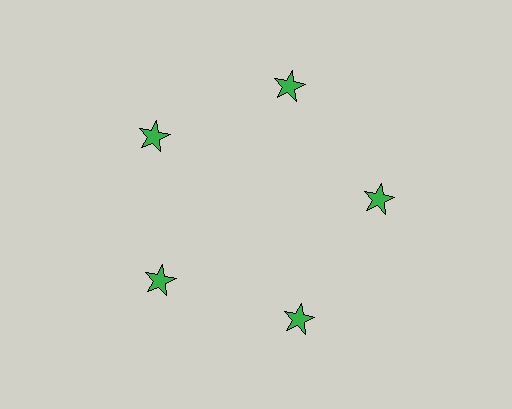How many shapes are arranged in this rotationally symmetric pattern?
There are 5 shapes, arranged in 5 groups of 1.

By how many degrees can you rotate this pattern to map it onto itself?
The pattern maps onto itself every 72 degrees of rotation.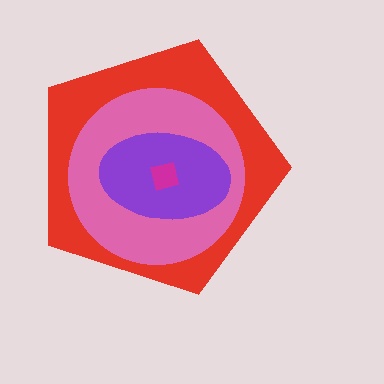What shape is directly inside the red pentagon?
The pink circle.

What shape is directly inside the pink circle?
The purple ellipse.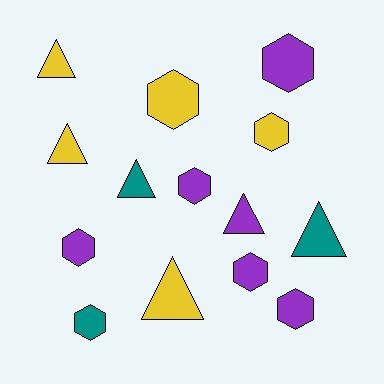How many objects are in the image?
There are 14 objects.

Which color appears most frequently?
Purple, with 6 objects.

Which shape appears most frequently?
Hexagon, with 8 objects.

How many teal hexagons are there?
There is 1 teal hexagon.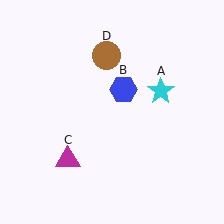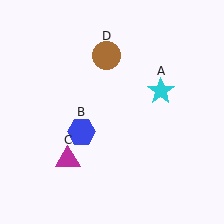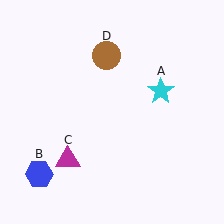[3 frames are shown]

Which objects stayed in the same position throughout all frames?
Cyan star (object A) and magenta triangle (object C) and brown circle (object D) remained stationary.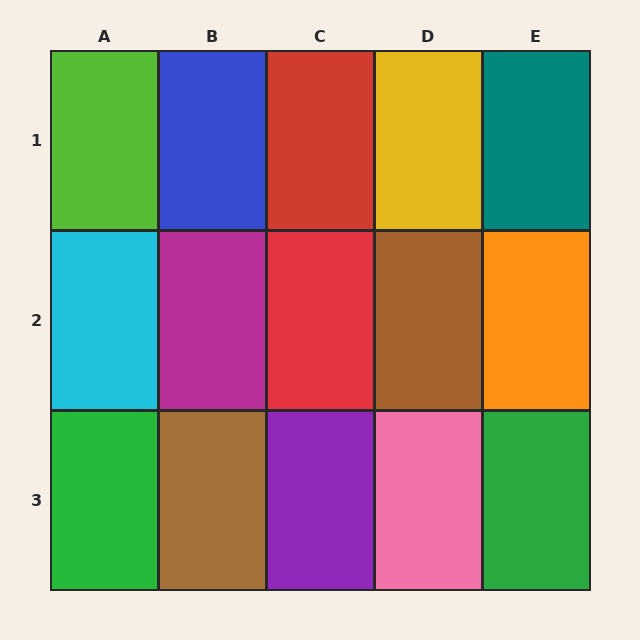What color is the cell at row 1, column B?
Blue.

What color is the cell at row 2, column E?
Orange.